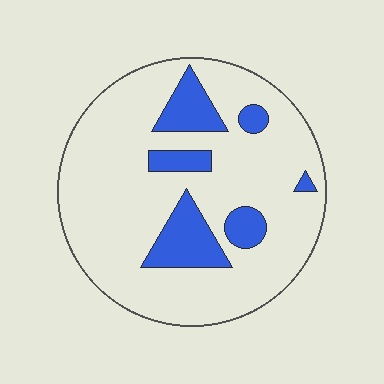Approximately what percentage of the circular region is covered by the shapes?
Approximately 20%.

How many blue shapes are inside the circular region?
6.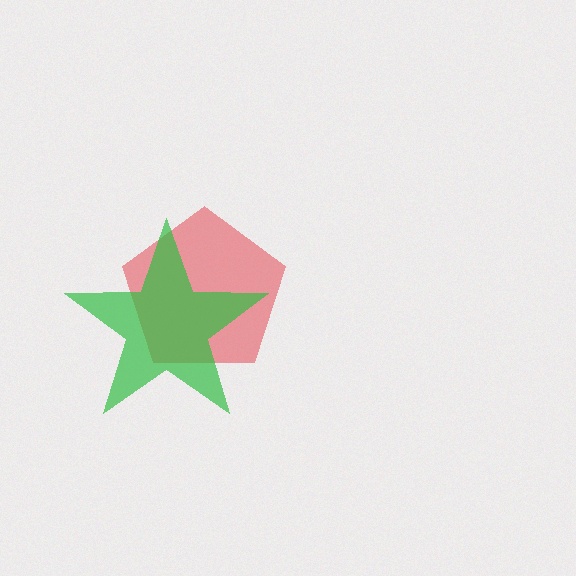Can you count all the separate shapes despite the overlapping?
Yes, there are 2 separate shapes.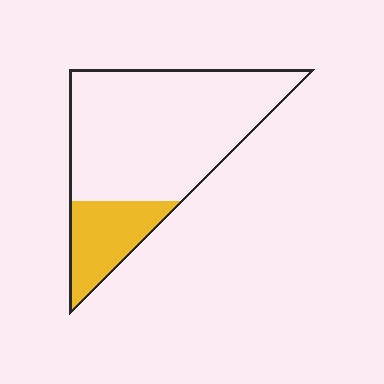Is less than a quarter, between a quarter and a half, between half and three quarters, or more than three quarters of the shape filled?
Less than a quarter.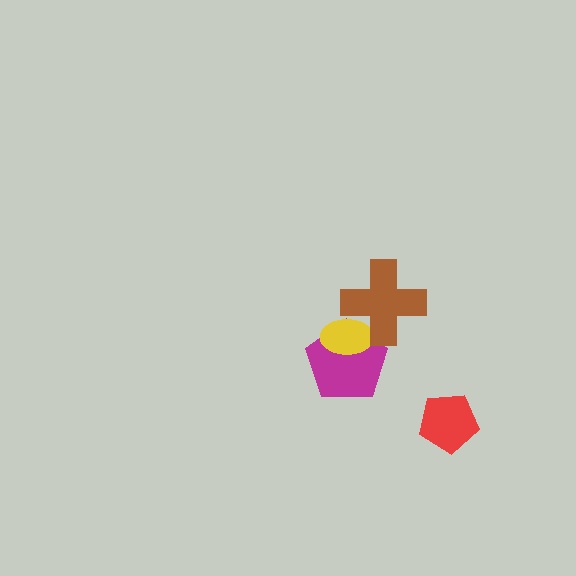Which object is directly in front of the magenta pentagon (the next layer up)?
The yellow ellipse is directly in front of the magenta pentagon.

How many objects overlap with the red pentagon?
0 objects overlap with the red pentagon.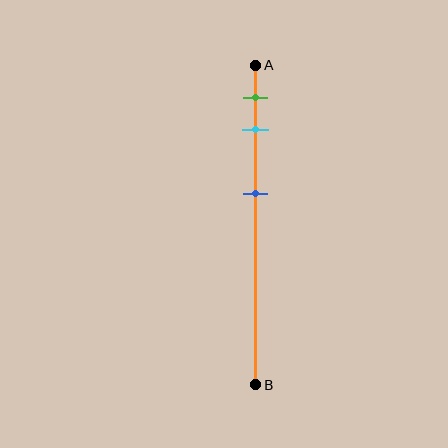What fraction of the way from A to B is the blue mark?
The blue mark is approximately 40% (0.4) of the way from A to B.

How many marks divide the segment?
There are 3 marks dividing the segment.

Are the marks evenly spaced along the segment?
No, the marks are not evenly spaced.